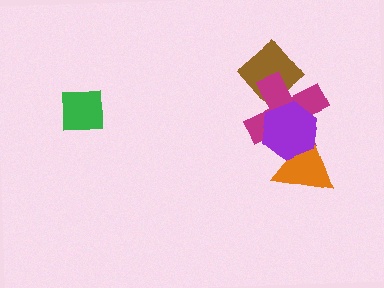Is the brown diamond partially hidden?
Yes, it is partially covered by another shape.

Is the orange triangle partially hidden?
Yes, it is partially covered by another shape.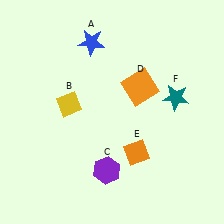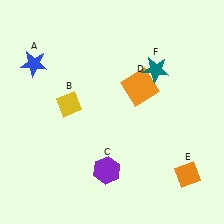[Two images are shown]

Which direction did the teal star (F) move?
The teal star (F) moved up.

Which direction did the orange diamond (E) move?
The orange diamond (E) moved right.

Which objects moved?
The objects that moved are: the blue star (A), the orange diamond (E), the teal star (F).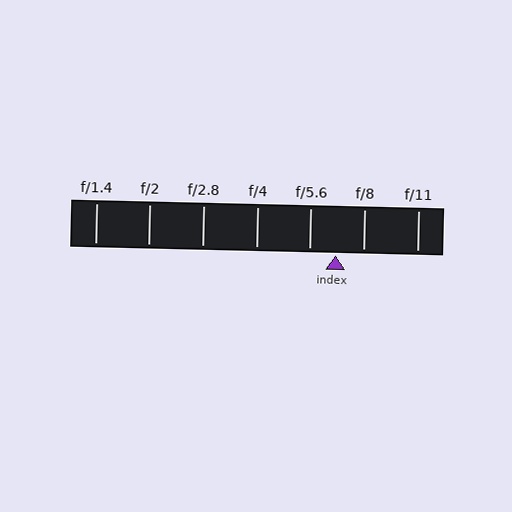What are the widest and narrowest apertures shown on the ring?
The widest aperture shown is f/1.4 and the narrowest is f/11.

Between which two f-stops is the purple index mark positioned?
The index mark is between f/5.6 and f/8.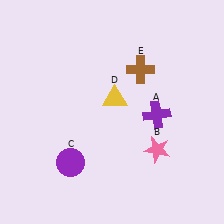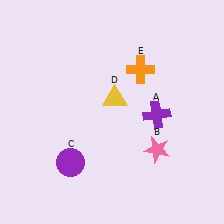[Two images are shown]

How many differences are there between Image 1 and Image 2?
There is 1 difference between the two images.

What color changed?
The cross (E) changed from brown in Image 1 to orange in Image 2.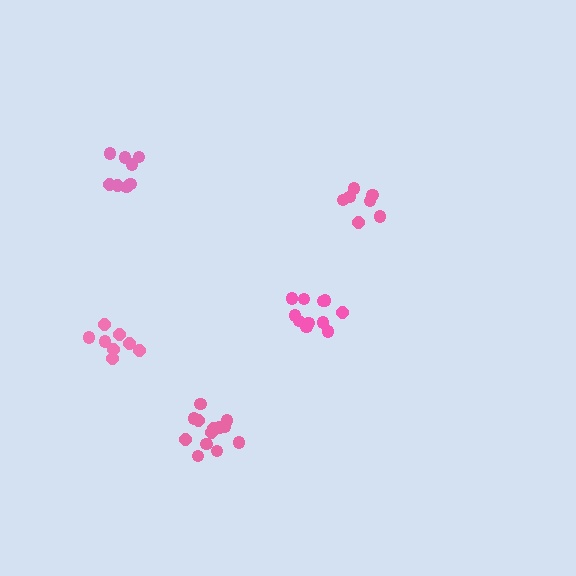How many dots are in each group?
Group 1: 13 dots, Group 2: 7 dots, Group 3: 8 dots, Group 4: 8 dots, Group 5: 11 dots (47 total).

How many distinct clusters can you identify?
There are 5 distinct clusters.